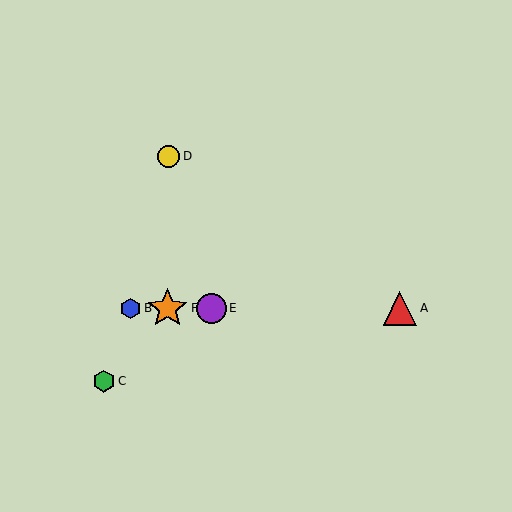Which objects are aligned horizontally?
Objects A, B, E, F are aligned horizontally.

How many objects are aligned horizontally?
4 objects (A, B, E, F) are aligned horizontally.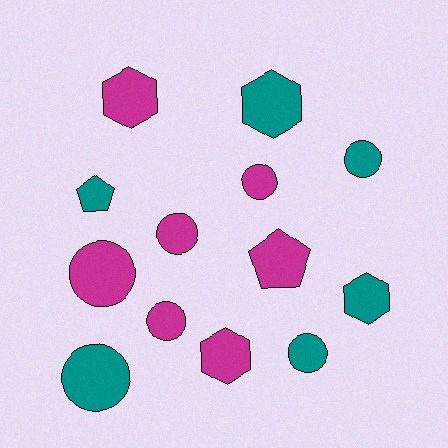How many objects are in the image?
There are 13 objects.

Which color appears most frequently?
Magenta, with 7 objects.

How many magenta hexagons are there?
There are 2 magenta hexagons.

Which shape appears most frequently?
Circle, with 7 objects.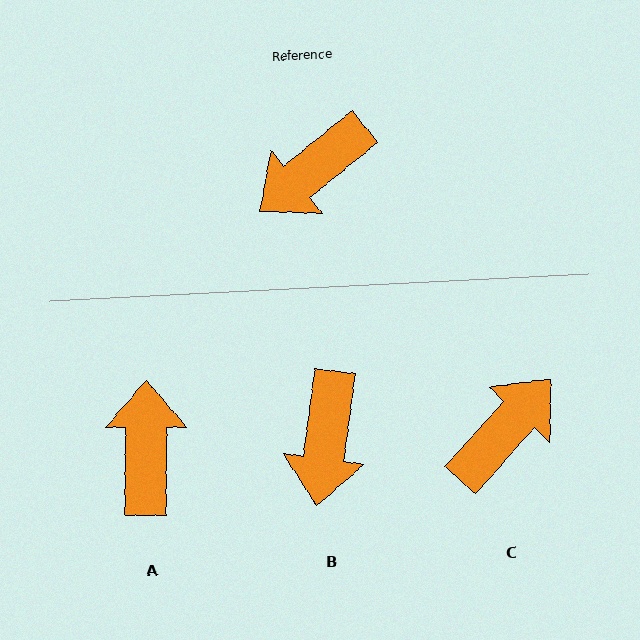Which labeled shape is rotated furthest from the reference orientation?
C, about 171 degrees away.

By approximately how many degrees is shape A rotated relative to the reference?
Approximately 130 degrees clockwise.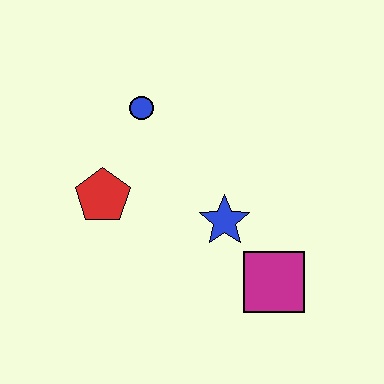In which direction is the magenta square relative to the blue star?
The magenta square is below the blue star.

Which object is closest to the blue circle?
The red pentagon is closest to the blue circle.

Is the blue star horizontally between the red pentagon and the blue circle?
No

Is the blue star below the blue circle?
Yes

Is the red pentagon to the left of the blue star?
Yes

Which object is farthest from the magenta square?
The blue circle is farthest from the magenta square.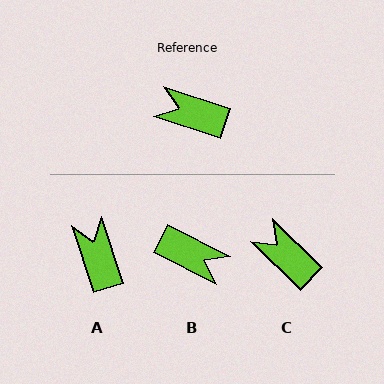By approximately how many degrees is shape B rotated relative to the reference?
Approximately 171 degrees counter-clockwise.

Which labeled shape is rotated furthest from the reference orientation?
B, about 171 degrees away.